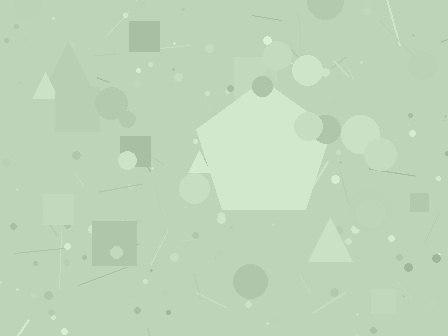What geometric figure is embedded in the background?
A pentagon is embedded in the background.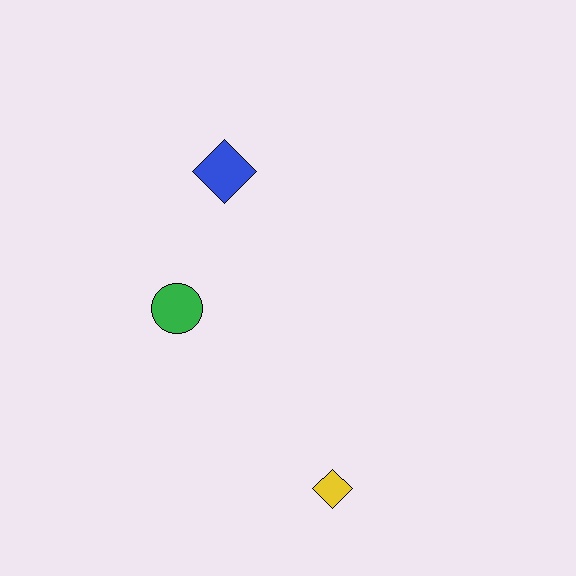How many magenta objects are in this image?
There are no magenta objects.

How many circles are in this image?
There is 1 circle.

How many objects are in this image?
There are 3 objects.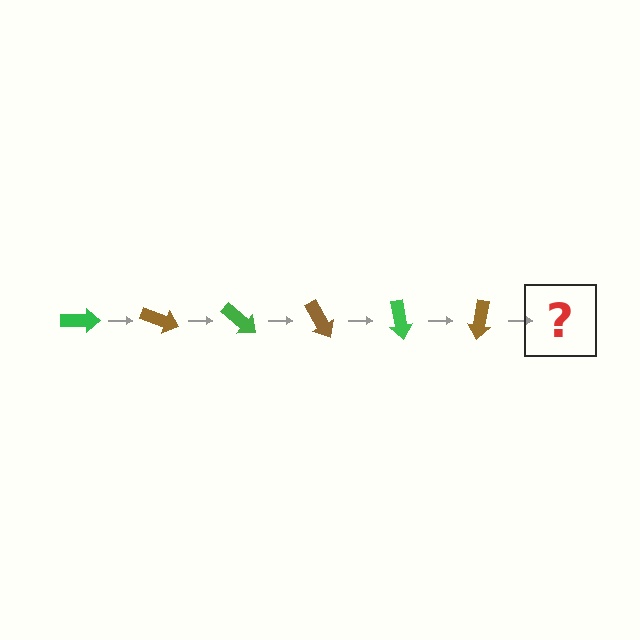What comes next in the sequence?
The next element should be a green arrow, rotated 120 degrees from the start.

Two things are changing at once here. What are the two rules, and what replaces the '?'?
The two rules are that it rotates 20 degrees each step and the color cycles through green and brown. The '?' should be a green arrow, rotated 120 degrees from the start.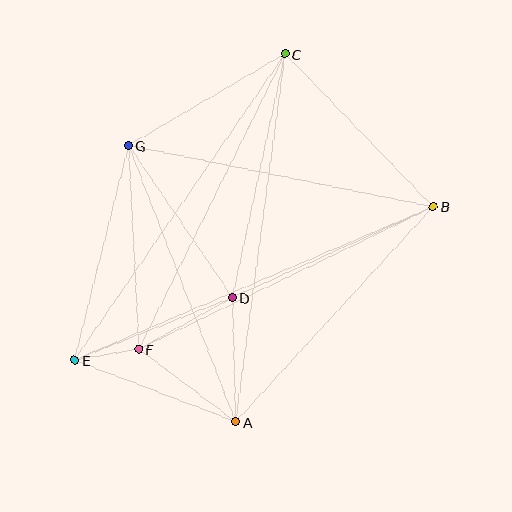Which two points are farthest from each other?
Points B and E are farthest from each other.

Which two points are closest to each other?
Points E and F are closest to each other.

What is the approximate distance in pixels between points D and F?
The distance between D and F is approximately 107 pixels.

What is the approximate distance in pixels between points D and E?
The distance between D and E is approximately 170 pixels.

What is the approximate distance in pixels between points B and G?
The distance between B and G is approximately 311 pixels.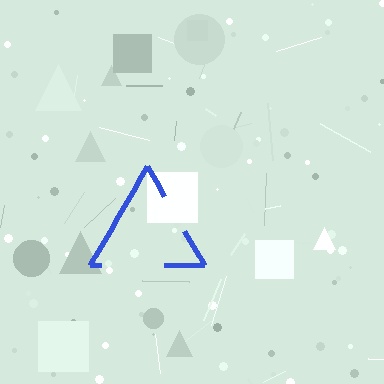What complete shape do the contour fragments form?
The contour fragments form a triangle.